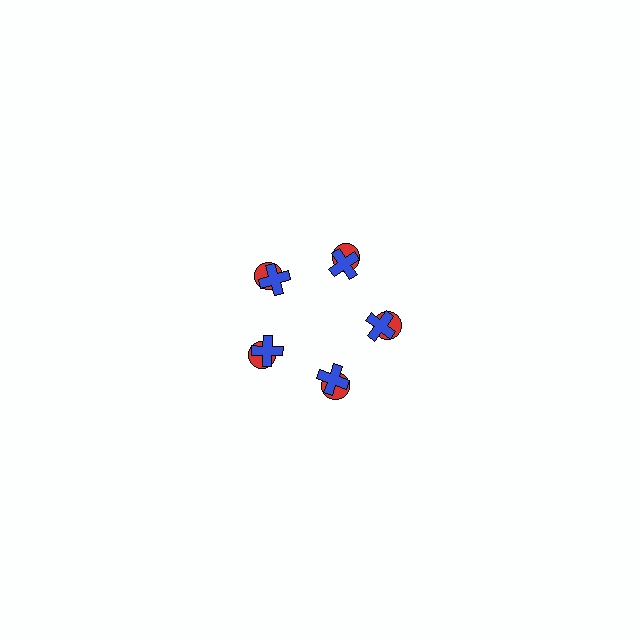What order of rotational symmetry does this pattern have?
This pattern has 5-fold rotational symmetry.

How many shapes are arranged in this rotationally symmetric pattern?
There are 10 shapes, arranged in 5 groups of 2.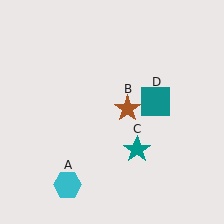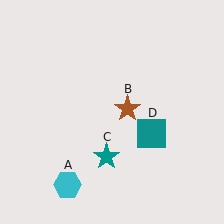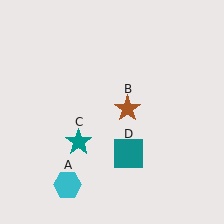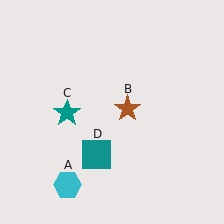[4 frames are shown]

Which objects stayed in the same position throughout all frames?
Cyan hexagon (object A) and brown star (object B) remained stationary.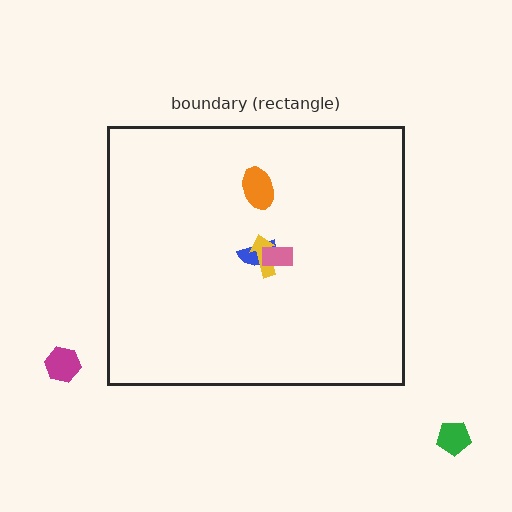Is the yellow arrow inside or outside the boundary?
Inside.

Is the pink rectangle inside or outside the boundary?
Inside.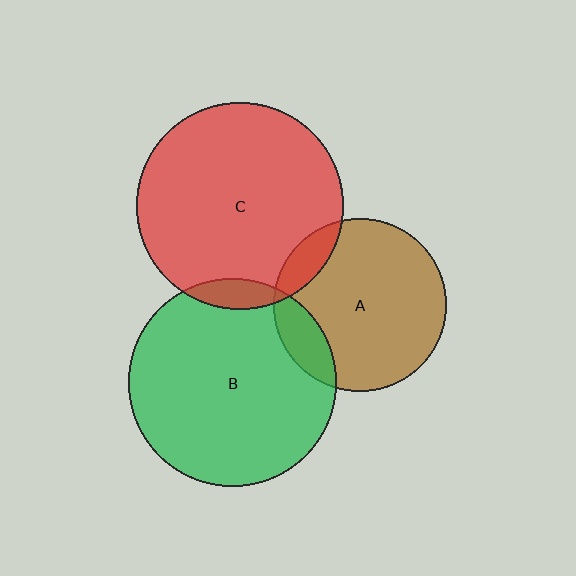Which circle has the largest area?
Circle B (green).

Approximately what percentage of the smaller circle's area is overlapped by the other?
Approximately 10%.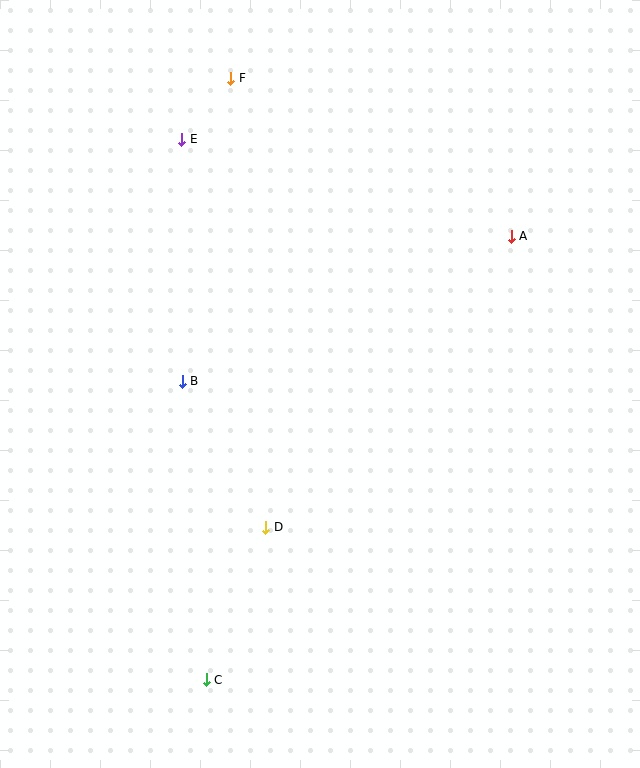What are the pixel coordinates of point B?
Point B is at (182, 381).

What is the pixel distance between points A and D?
The distance between A and D is 381 pixels.